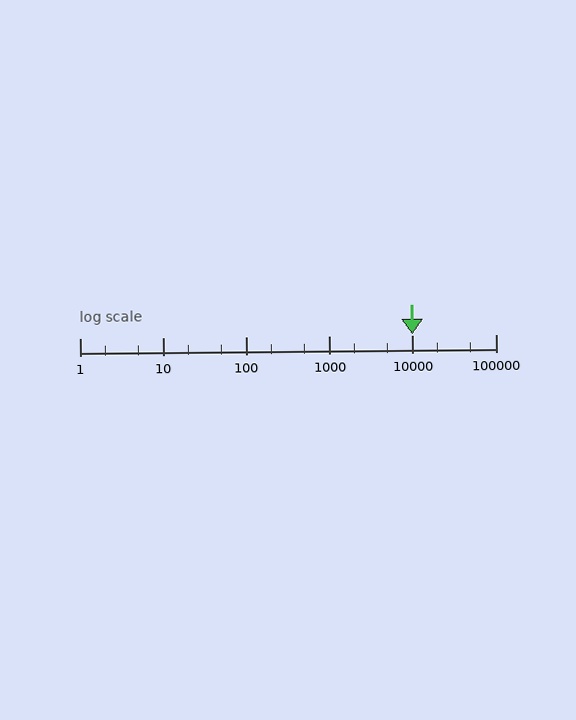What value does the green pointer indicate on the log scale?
The pointer indicates approximately 10000.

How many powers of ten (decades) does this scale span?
The scale spans 5 decades, from 1 to 100000.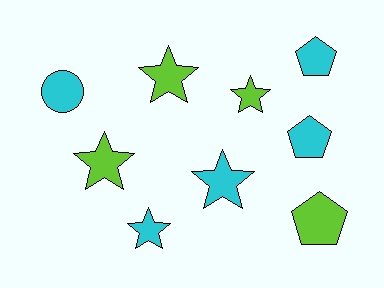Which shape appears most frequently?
Star, with 5 objects.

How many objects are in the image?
There are 9 objects.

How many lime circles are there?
There are no lime circles.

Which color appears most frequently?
Cyan, with 5 objects.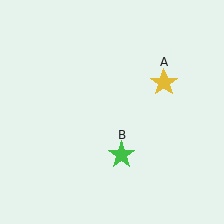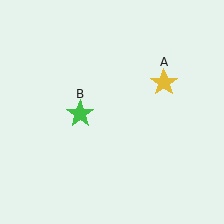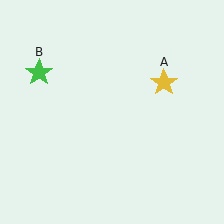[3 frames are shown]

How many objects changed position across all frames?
1 object changed position: green star (object B).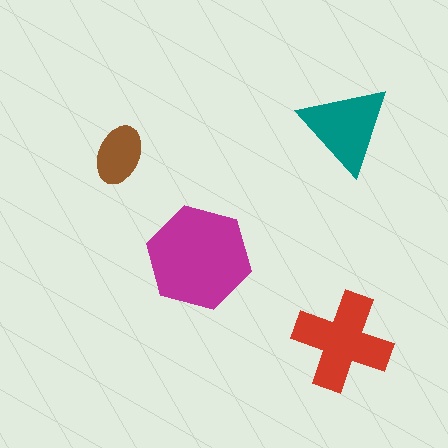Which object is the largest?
The magenta hexagon.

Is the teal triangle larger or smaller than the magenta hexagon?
Smaller.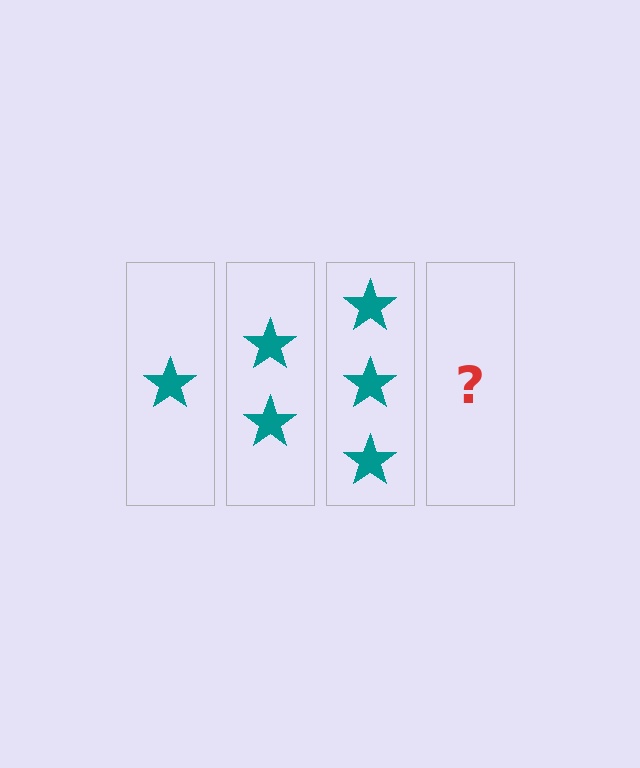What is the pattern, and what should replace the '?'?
The pattern is that each step adds one more star. The '?' should be 4 stars.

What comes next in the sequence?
The next element should be 4 stars.